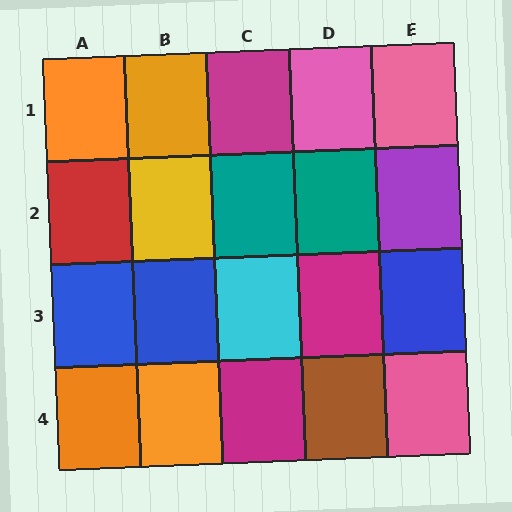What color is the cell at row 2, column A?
Red.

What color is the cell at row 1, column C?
Magenta.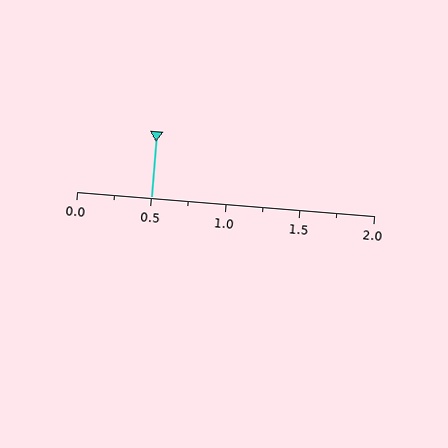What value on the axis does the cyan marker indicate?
The marker indicates approximately 0.5.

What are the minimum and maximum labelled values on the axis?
The axis runs from 0.0 to 2.0.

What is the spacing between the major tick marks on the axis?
The major ticks are spaced 0.5 apart.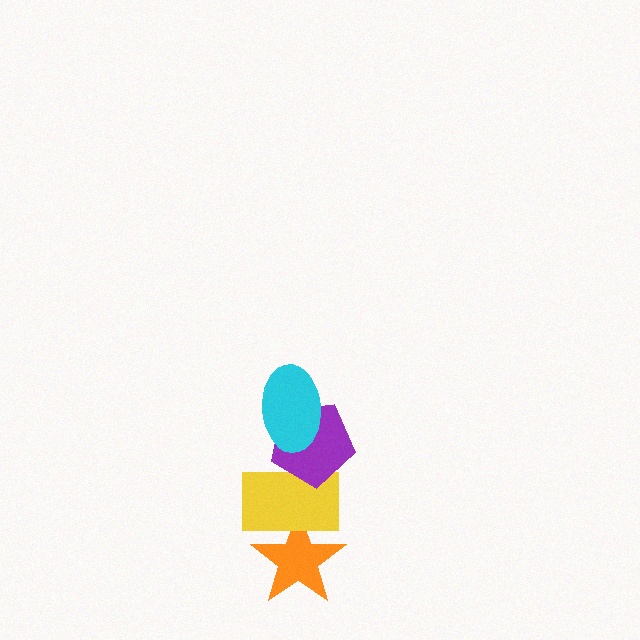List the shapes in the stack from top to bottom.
From top to bottom: the cyan ellipse, the purple pentagon, the yellow rectangle, the orange star.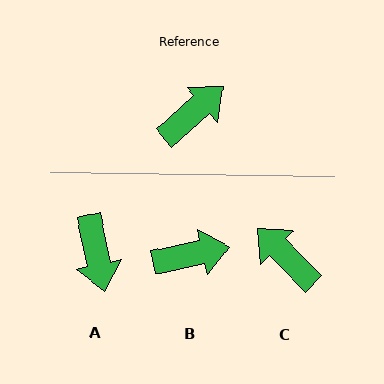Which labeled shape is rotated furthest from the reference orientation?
A, about 119 degrees away.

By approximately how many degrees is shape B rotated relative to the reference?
Approximately 29 degrees clockwise.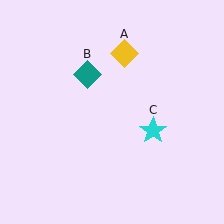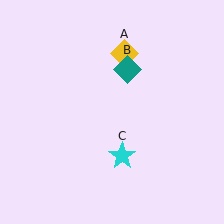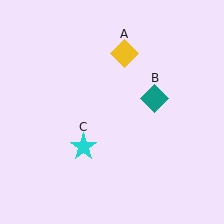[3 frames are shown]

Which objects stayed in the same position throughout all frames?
Yellow diamond (object A) remained stationary.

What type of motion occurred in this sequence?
The teal diamond (object B), cyan star (object C) rotated clockwise around the center of the scene.